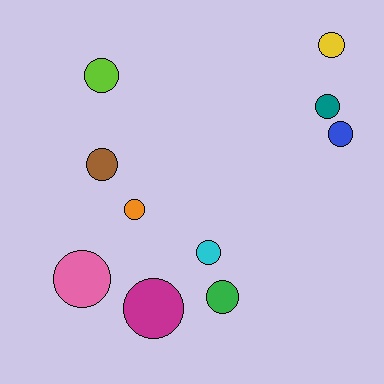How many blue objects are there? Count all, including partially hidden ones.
There is 1 blue object.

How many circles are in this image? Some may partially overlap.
There are 10 circles.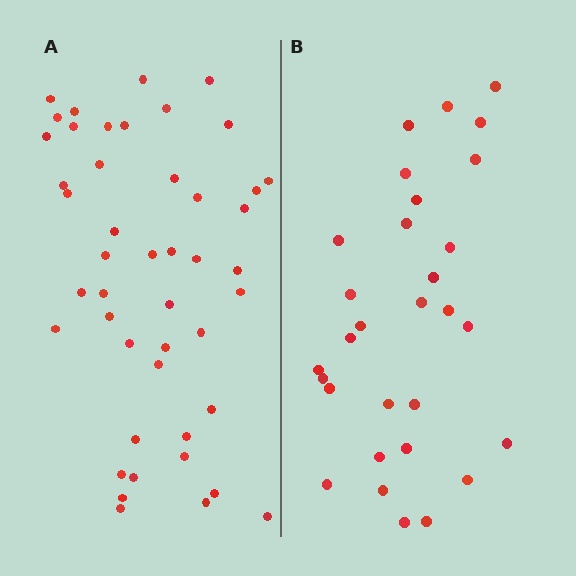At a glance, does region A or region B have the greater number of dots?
Region A (the left region) has more dots.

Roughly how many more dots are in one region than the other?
Region A has approximately 15 more dots than region B.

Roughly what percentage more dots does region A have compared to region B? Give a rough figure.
About 55% more.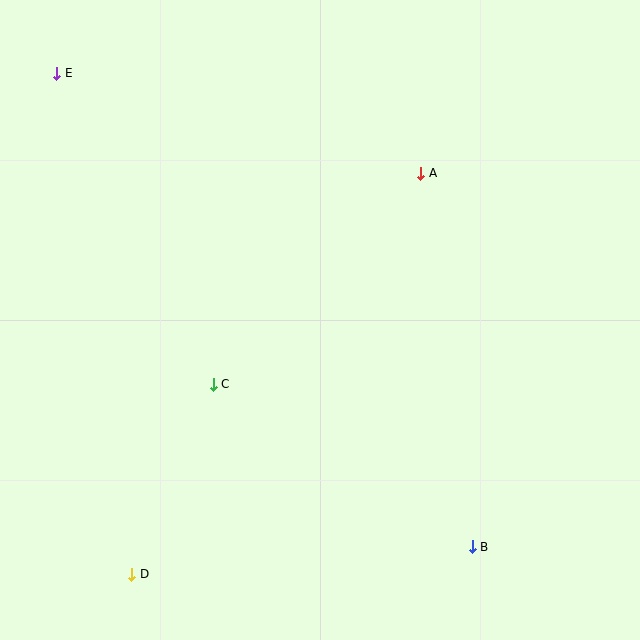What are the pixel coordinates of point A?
Point A is at (421, 173).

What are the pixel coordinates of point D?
Point D is at (132, 574).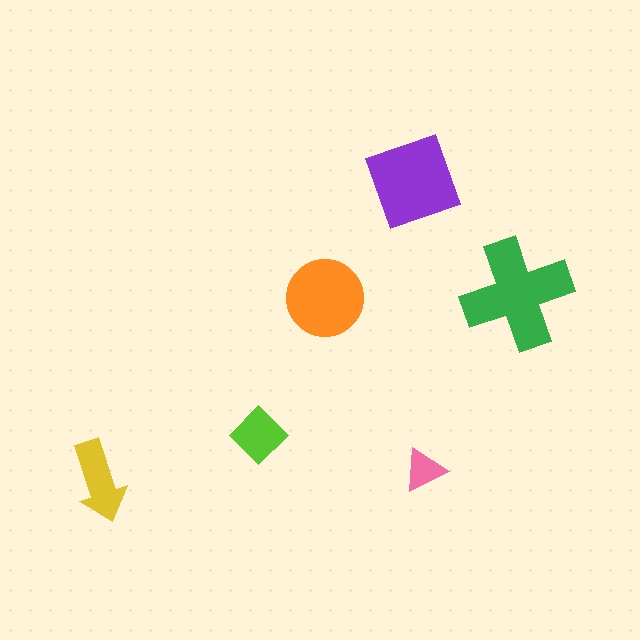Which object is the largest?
The green cross.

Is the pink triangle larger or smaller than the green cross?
Smaller.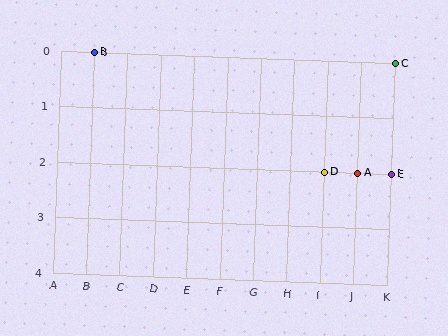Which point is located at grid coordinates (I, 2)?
Point D is at (I, 2).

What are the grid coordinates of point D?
Point D is at grid coordinates (I, 2).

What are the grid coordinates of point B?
Point B is at grid coordinates (B, 0).